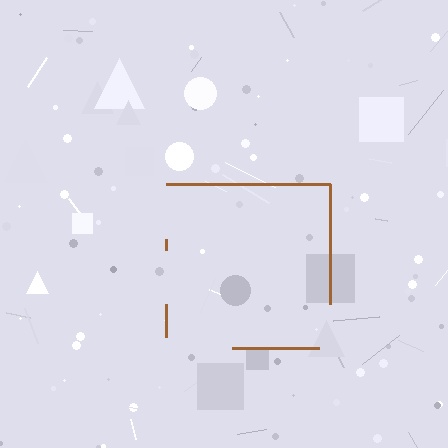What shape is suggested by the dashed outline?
The dashed outline suggests a square.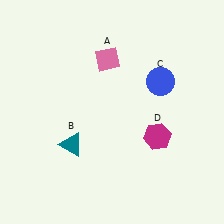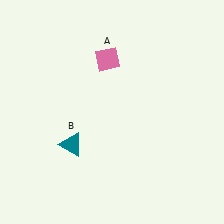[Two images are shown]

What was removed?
The blue circle (C), the magenta hexagon (D) were removed in Image 2.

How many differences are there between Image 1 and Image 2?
There are 2 differences between the two images.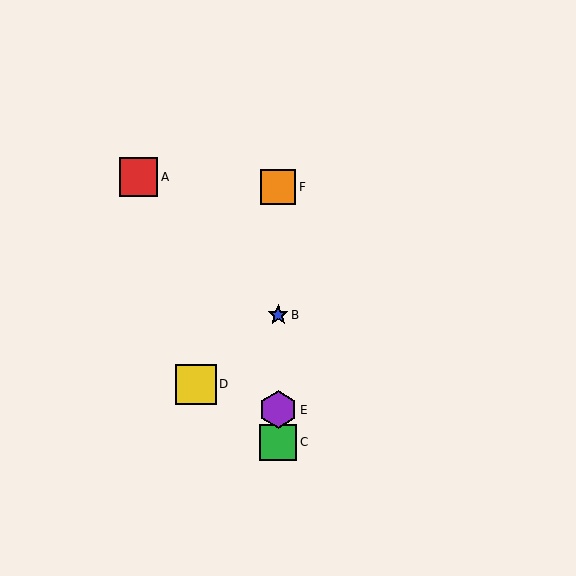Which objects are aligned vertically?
Objects B, C, E, F are aligned vertically.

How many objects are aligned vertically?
4 objects (B, C, E, F) are aligned vertically.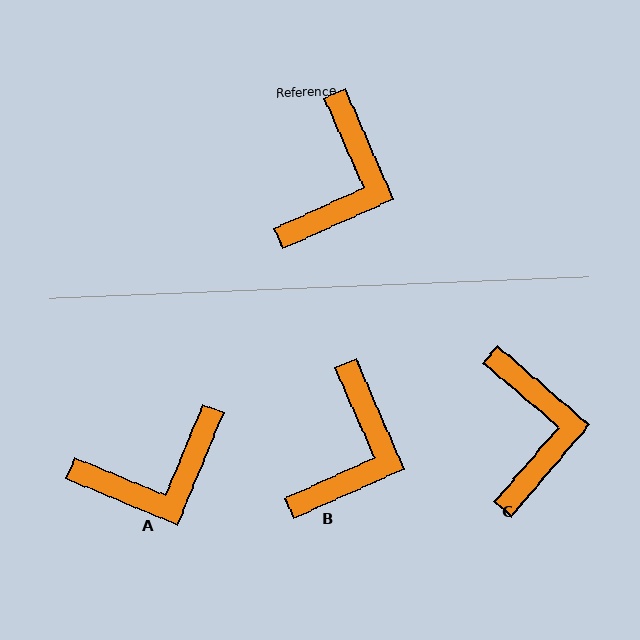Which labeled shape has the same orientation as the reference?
B.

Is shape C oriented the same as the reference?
No, it is off by about 26 degrees.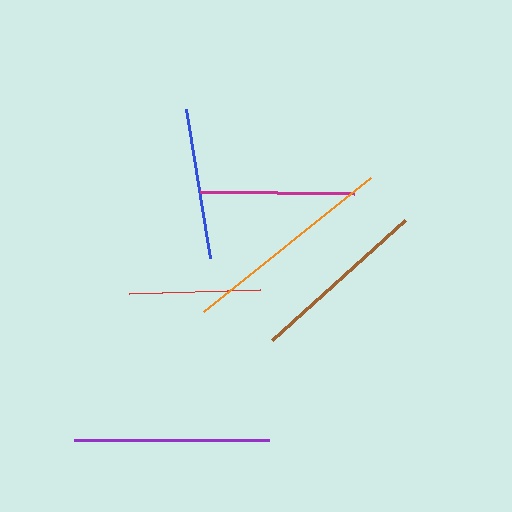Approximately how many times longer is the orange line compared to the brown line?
The orange line is approximately 1.2 times the length of the brown line.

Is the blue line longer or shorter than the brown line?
The brown line is longer than the blue line.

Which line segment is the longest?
The orange line is the longest at approximately 214 pixels.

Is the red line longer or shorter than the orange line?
The orange line is longer than the red line.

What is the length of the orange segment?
The orange segment is approximately 214 pixels long.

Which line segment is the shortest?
The red line is the shortest at approximately 131 pixels.